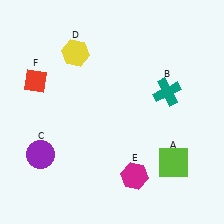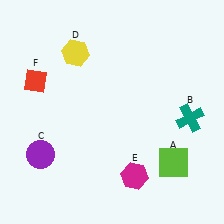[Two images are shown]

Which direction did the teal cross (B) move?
The teal cross (B) moved down.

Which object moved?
The teal cross (B) moved down.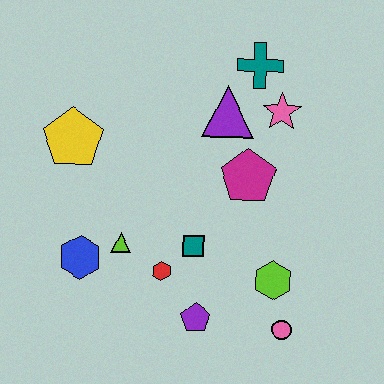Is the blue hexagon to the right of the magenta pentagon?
No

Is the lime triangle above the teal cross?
No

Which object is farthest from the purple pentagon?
The teal cross is farthest from the purple pentagon.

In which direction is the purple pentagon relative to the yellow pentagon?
The purple pentagon is below the yellow pentagon.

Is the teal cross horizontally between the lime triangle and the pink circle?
Yes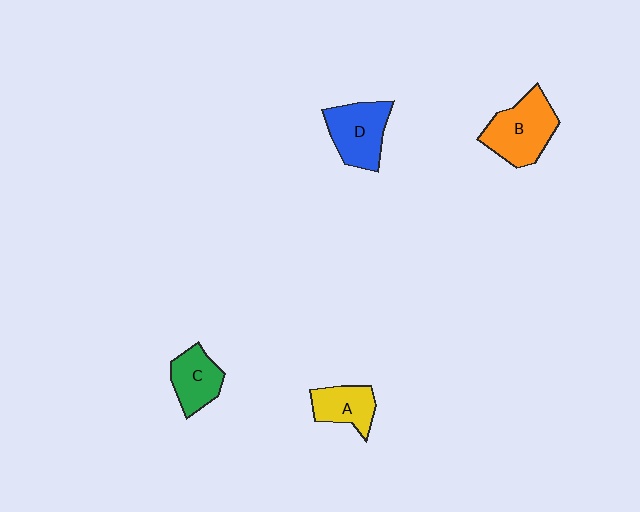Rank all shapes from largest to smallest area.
From largest to smallest: B (orange), D (blue), C (green), A (yellow).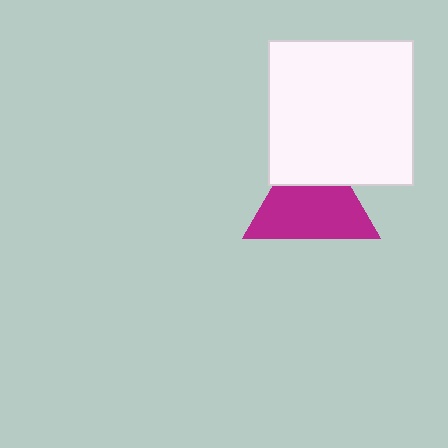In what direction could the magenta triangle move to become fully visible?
The magenta triangle could move down. That would shift it out from behind the white square entirely.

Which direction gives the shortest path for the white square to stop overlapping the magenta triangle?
Moving up gives the shortest separation.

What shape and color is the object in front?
The object in front is a white square.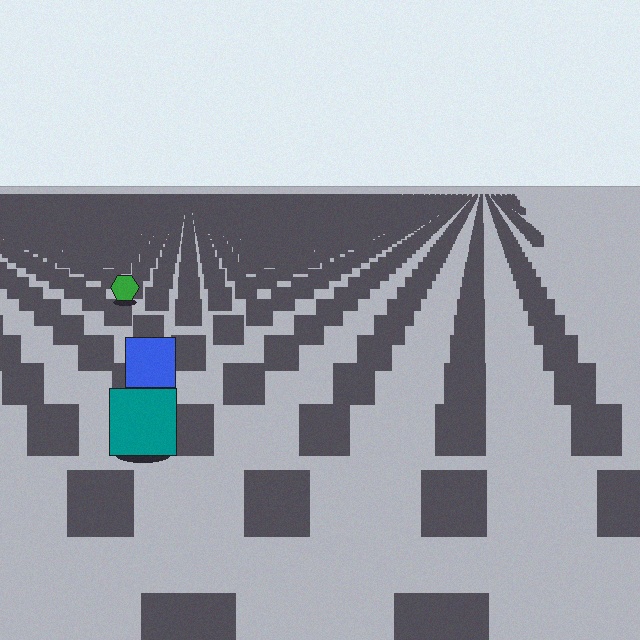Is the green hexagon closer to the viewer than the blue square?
No. The blue square is closer — you can tell from the texture gradient: the ground texture is coarser near it.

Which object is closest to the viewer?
The teal square is closest. The texture marks near it are larger and more spread out.